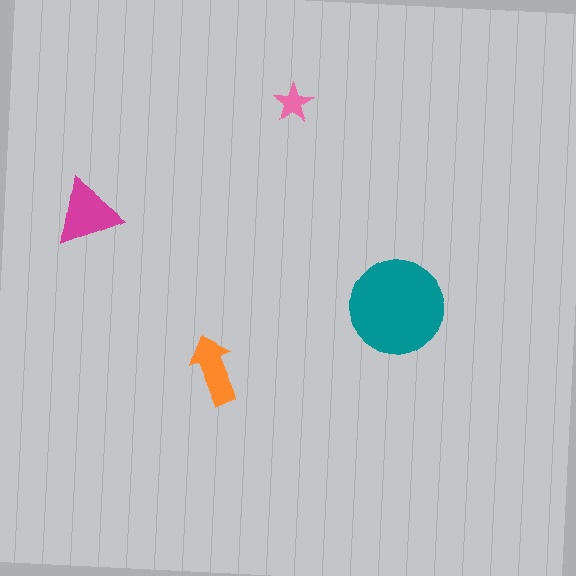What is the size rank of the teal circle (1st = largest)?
1st.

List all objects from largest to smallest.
The teal circle, the magenta triangle, the orange arrow, the pink star.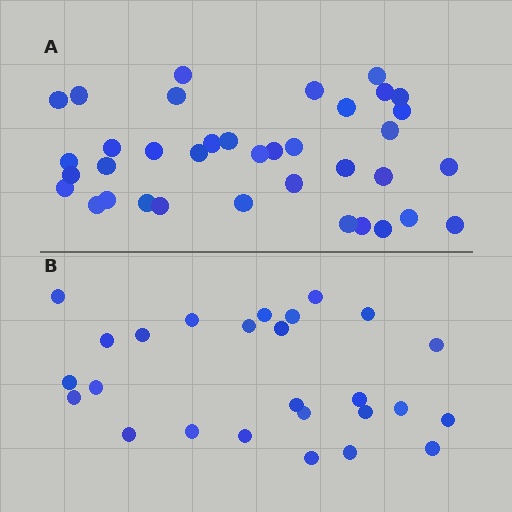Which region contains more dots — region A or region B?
Region A (the top region) has more dots.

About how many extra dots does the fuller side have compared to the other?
Region A has roughly 12 or so more dots than region B.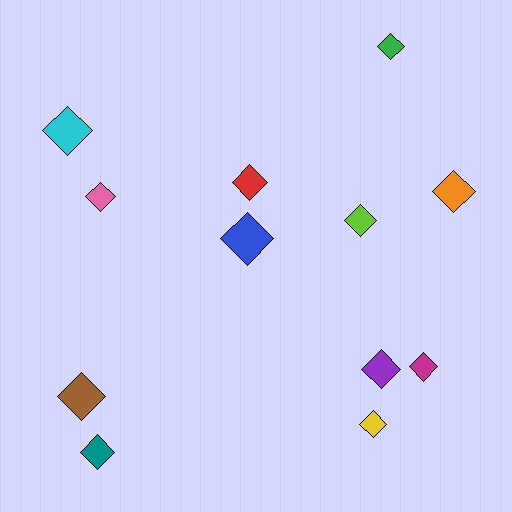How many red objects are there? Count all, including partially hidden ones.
There is 1 red object.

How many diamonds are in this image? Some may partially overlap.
There are 12 diamonds.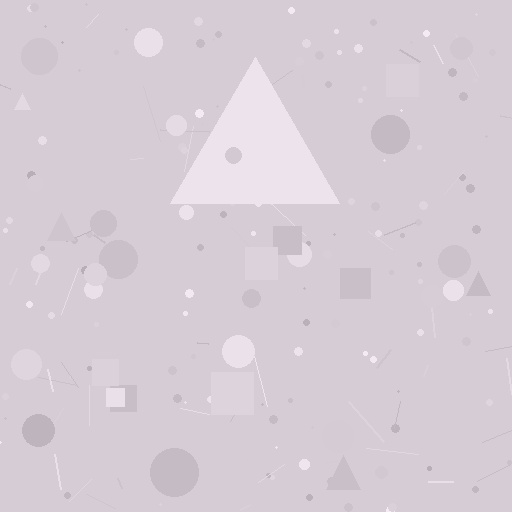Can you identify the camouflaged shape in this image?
The camouflaged shape is a triangle.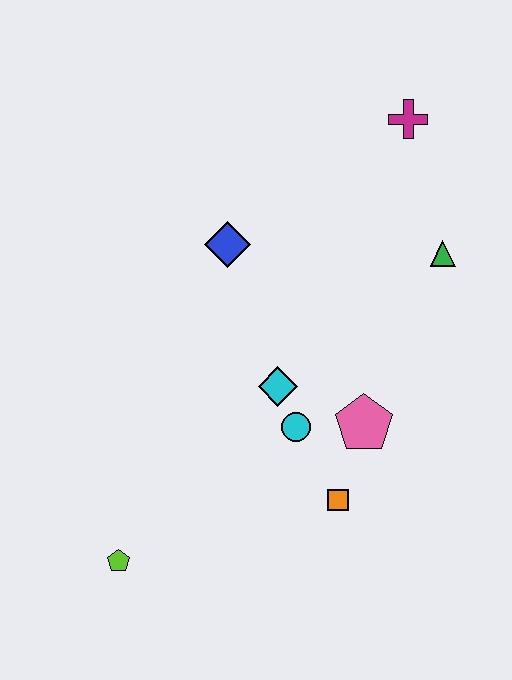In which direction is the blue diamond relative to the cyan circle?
The blue diamond is above the cyan circle.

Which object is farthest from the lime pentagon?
The magenta cross is farthest from the lime pentagon.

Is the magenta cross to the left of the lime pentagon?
No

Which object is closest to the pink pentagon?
The cyan circle is closest to the pink pentagon.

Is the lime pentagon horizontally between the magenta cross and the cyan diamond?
No